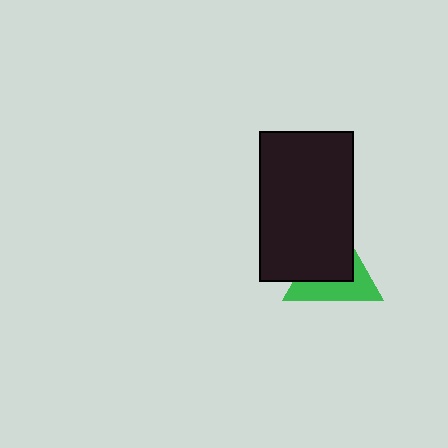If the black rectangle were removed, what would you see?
You would see the complete green triangle.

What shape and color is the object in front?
The object in front is a black rectangle.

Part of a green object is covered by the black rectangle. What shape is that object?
It is a triangle.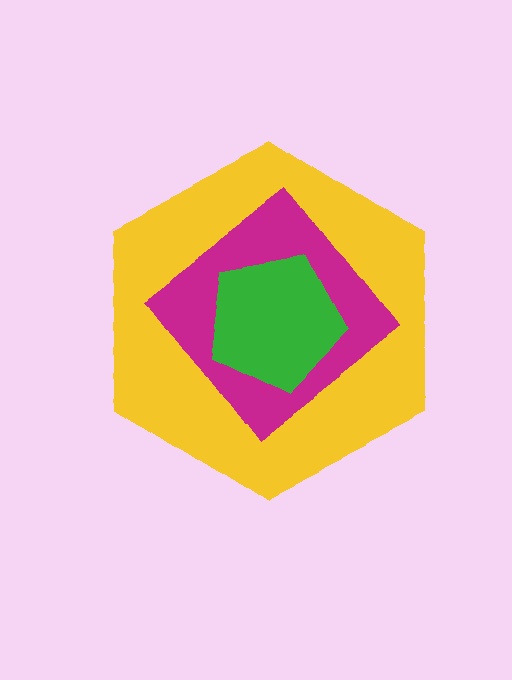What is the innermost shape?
The green pentagon.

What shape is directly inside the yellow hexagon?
The magenta diamond.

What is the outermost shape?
The yellow hexagon.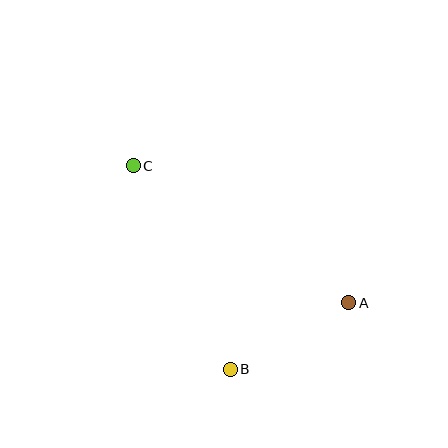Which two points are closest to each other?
Points A and B are closest to each other.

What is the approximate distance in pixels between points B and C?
The distance between B and C is approximately 225 pixels.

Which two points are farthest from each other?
Points A and C are farthest from each other.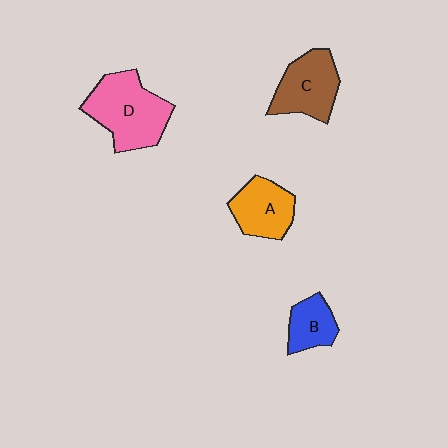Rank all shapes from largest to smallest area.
From largest to smallest: D (pink), C (brown), A (orange), B (blue).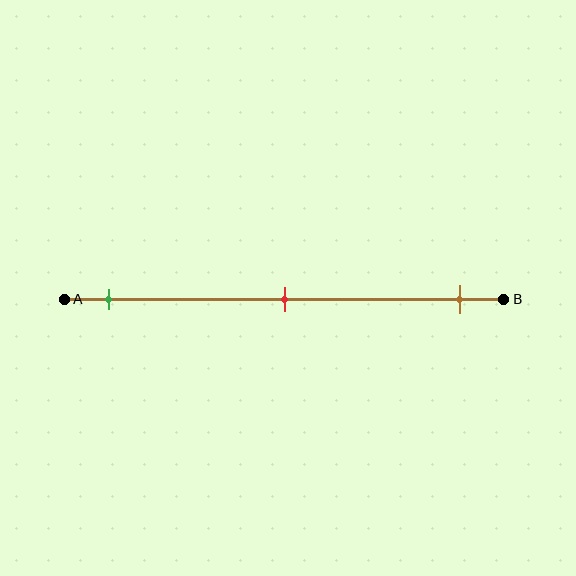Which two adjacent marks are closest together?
The green and red marks are the closest adjacent pair.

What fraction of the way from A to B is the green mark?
The green mark is approximately 10% (0.1) of the way from A to B.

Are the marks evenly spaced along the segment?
Yes, the marks are approximately evenly spaced.